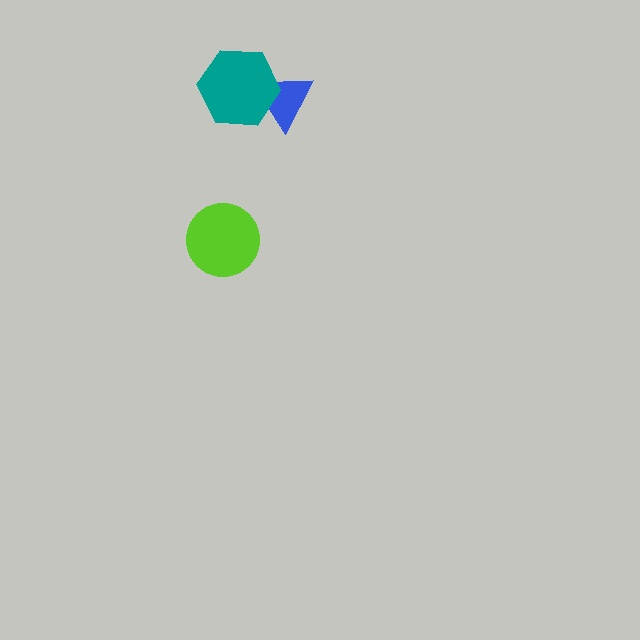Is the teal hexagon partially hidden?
No, no other shape covers it.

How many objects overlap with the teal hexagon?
1 object overlaps with the teal hexagon.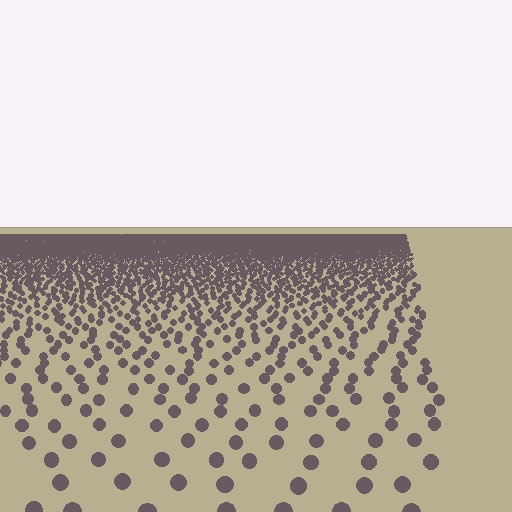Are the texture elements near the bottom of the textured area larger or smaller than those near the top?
Larger. Near the bottom, elements are closer to the viewer and appear at a bigger on-screen size.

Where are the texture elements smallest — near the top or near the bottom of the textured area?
Near the top.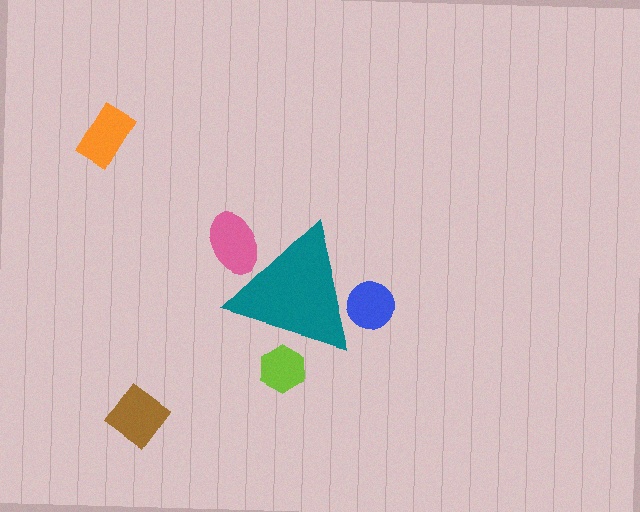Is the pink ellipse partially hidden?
Yes, the pink ellipse is partially hidden behind the teal triangle.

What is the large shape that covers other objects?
A teal triangle.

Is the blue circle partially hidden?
Yes, the blue circle is partially hidden behind the teal triangle.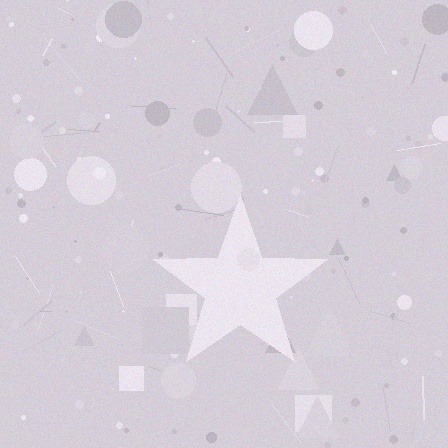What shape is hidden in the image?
A star is hidden in the image.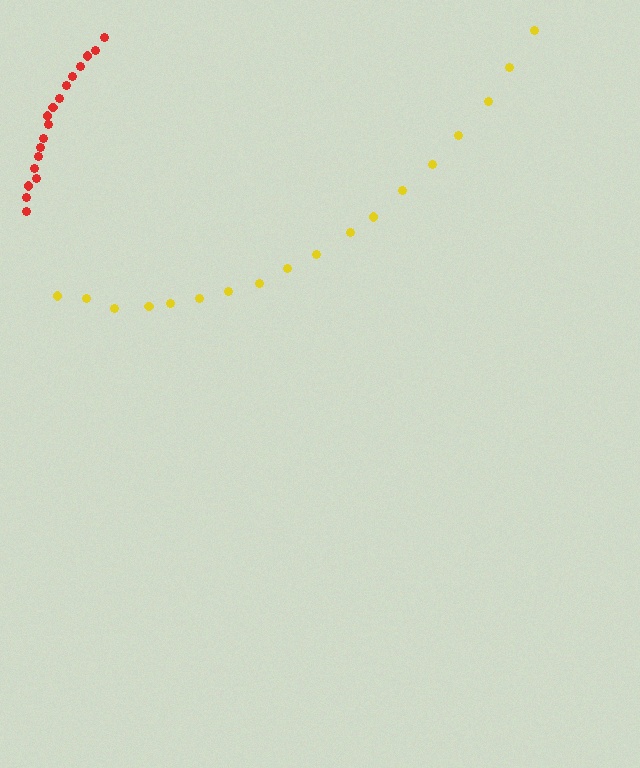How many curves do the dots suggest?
There are 2 distinct paths.